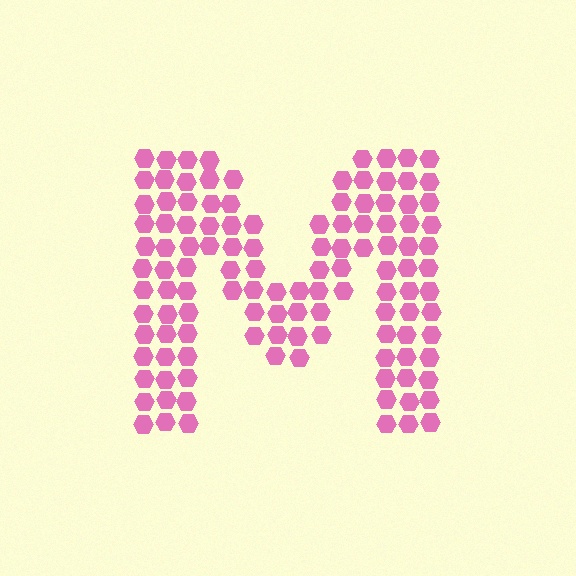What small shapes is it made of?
It is made of small hexagons.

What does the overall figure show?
The overall figure shows the letter M.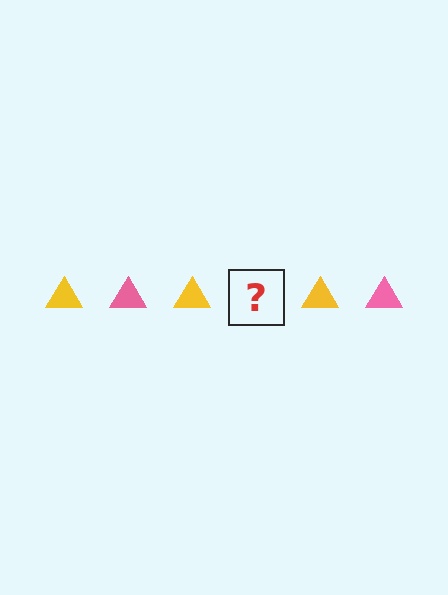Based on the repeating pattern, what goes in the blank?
The blank should be a pink triangle.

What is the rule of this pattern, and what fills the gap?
The rule is that the pattern cycles through yellow, pink triangles. The gap should be filled with a pink triangle.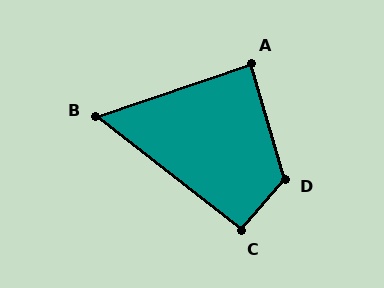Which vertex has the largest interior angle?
D, at approximately 123 degrees.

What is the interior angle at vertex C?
Approximately 92 degrees (approximately right).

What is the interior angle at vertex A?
Approximately 88 degrees (approximately right).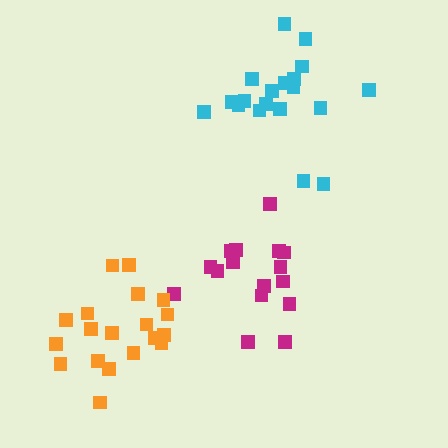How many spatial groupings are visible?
There are 3 spatial groupings.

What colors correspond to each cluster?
The clusters are colored: magenta, cyan, orange.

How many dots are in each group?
Group 1: 16 dots, Group 2: 19 dots, Group 3: 19 dots (54 total).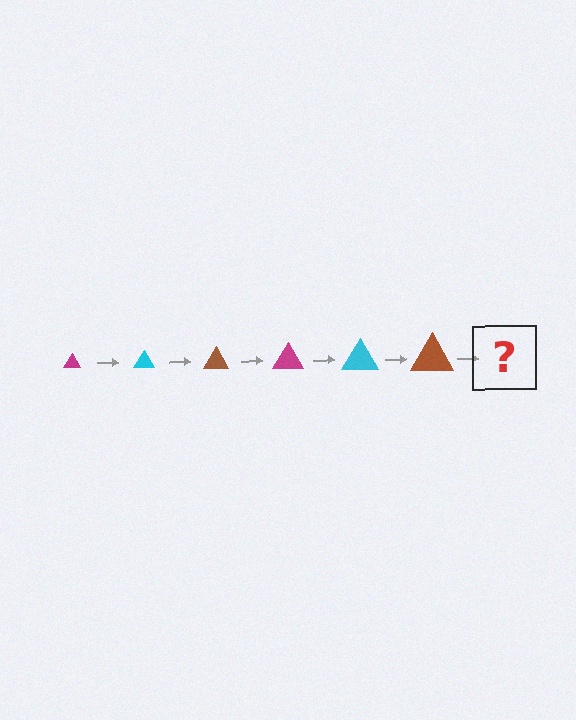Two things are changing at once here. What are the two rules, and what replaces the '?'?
The two rules are that the triangle grows larger each step and the color cycles through magenta, cyan, and brown. The '?' should be a magenta triangle, larger than the previous one.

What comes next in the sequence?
The next element should be a magenta triangle, larger than the previous one.